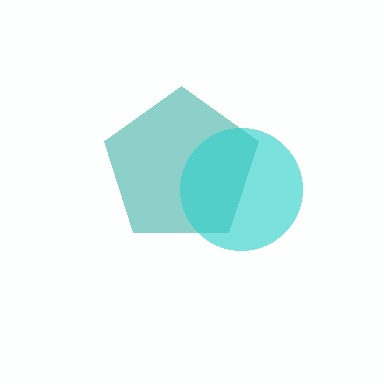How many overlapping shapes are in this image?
There are 2 overlapping shapes in the image.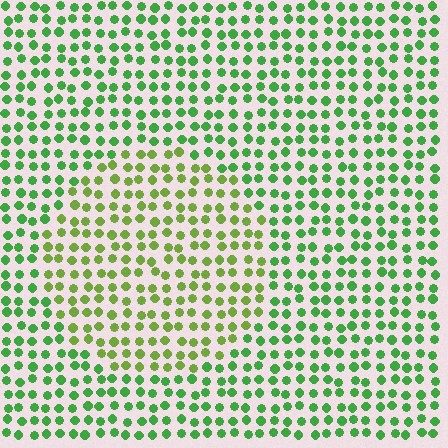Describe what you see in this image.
The image is filled with small green elements in a uniform arrangement. A circle-shaped region is visible where the elements are tinted to a slightly different hue, forming a subtle color boundary.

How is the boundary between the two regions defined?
The boundary is defined purely by a slight shift in hue (about 31 degrees). Spacing, size, and orientation are identical on both sides.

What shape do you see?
I see a circle.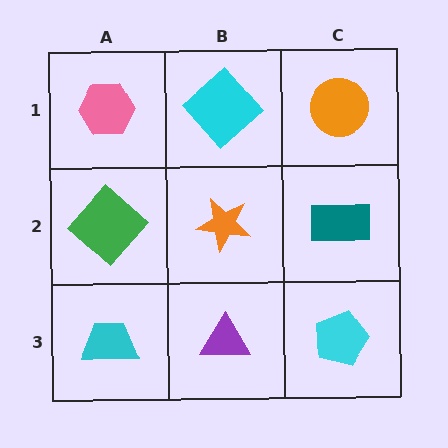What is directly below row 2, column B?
A purple triangle.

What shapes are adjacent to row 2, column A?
A pink hexagon (row 1, column A), a cyan trapezoid (row 3, column A), an orange star (row 2, column B).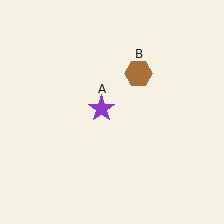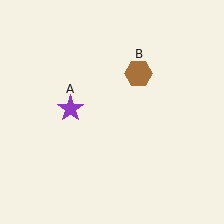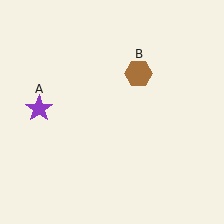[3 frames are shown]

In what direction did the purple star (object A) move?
The purple star (object A) moved left.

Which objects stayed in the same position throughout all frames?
Brown hexagon (object B) remained stationary.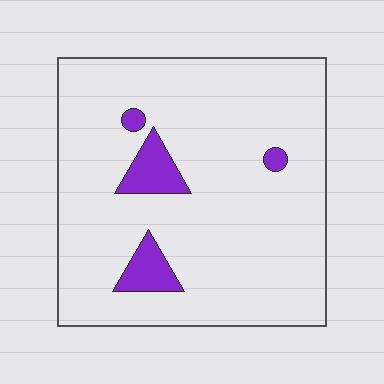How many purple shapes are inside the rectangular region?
4.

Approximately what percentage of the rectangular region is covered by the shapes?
Approximately 10%.